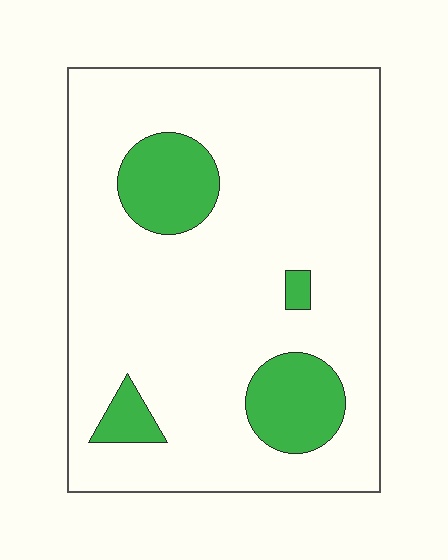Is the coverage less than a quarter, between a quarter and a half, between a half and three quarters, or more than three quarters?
Less than a quarter.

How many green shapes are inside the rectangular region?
4.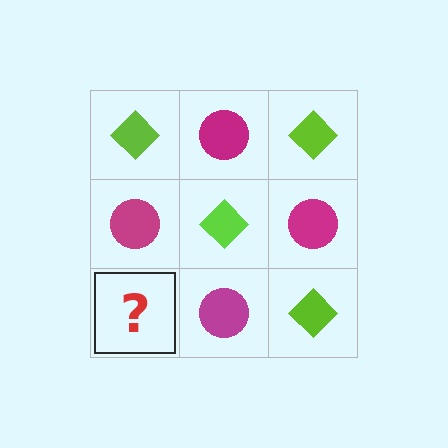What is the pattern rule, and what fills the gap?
The rule is that it alternates lime diamond and magenta circle in a checkerboard pattern. The gap should be filled with a lime diamond.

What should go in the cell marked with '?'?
The missing cell should contain a lime diamond.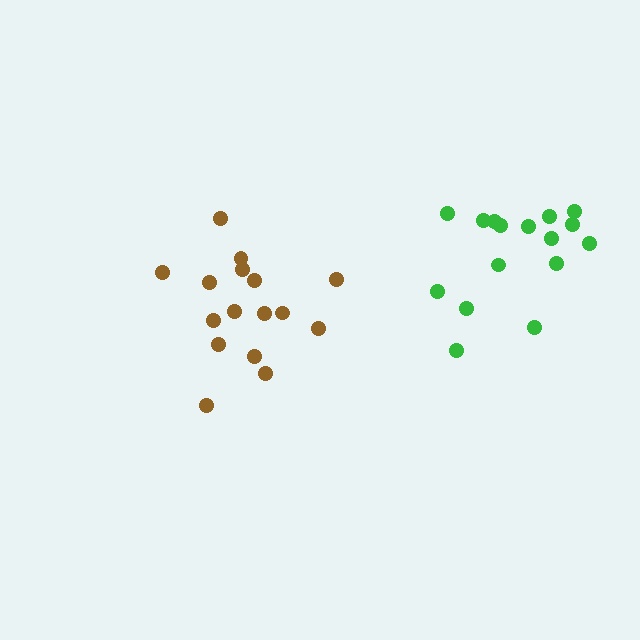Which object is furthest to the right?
The green cluster is rightmost.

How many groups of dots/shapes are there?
There are 2 groups.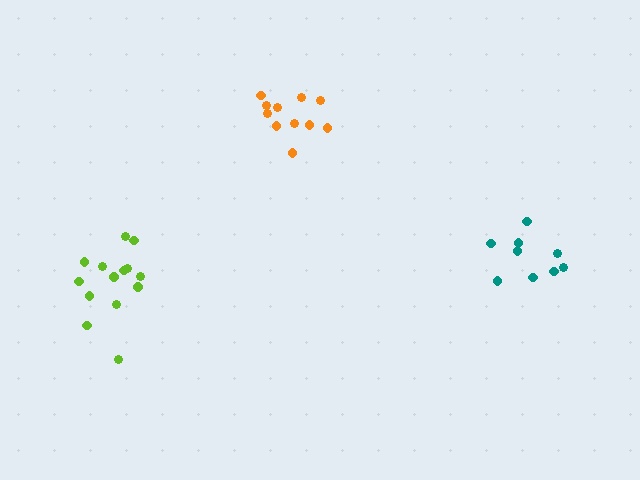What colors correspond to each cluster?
The clusters are colored: orange, teal, lime.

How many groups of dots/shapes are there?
There are 3 groups.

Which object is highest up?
The orange cluster is topmost.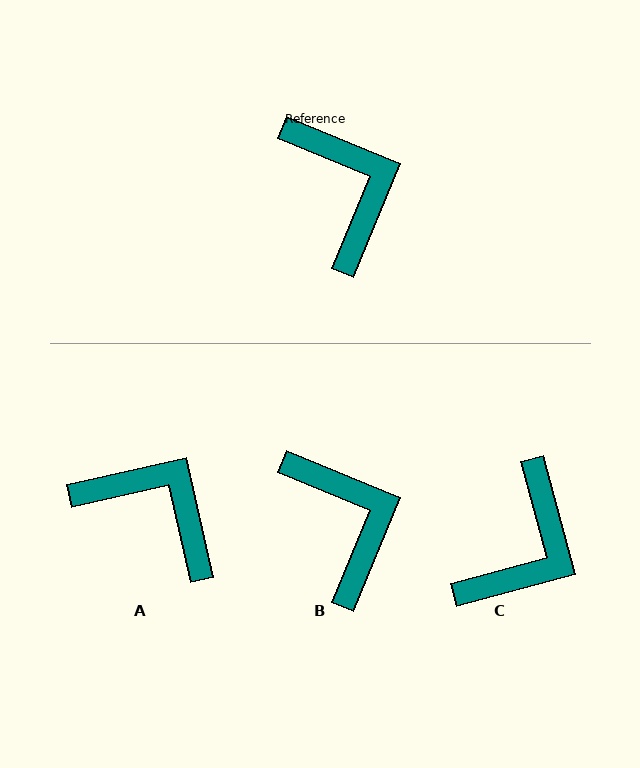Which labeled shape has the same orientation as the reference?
B.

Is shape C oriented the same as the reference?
No, it is off by about 53 degrees.